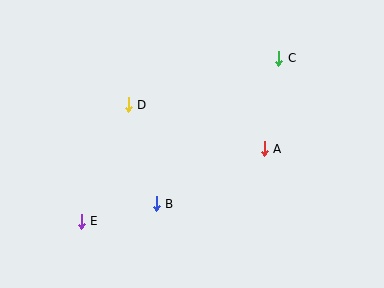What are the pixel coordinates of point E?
Point E is at (81, 221).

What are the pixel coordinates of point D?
Point D is at (128, 105).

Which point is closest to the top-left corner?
Point D is closest to the top-left corner.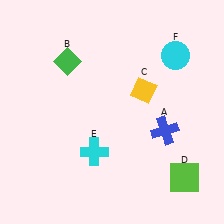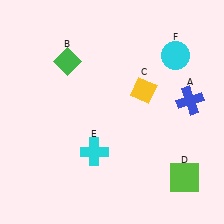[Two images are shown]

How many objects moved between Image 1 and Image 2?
1 object moved between the two images.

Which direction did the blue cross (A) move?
The blue cross (A) moved up.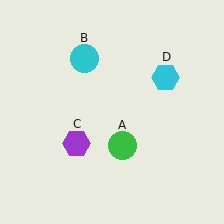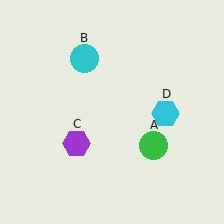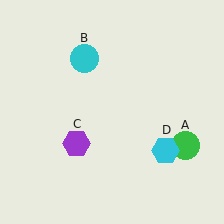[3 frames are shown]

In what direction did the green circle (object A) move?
The green circle (object A) moved right.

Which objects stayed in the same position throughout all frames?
Cyan circle (object B) and purple hexagon (object C) remained stationary.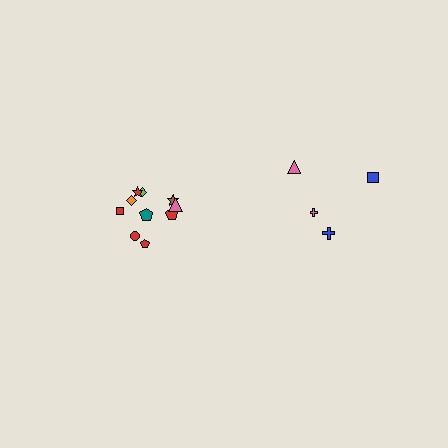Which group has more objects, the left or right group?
The left group.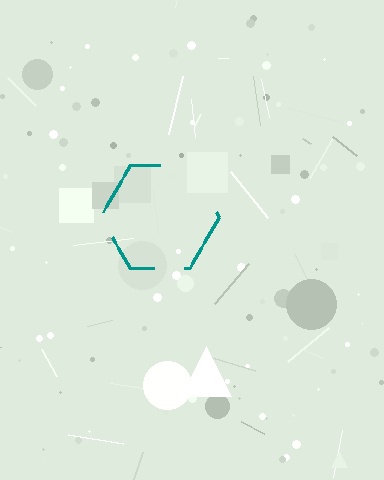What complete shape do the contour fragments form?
The contour fragments form a hexagon.